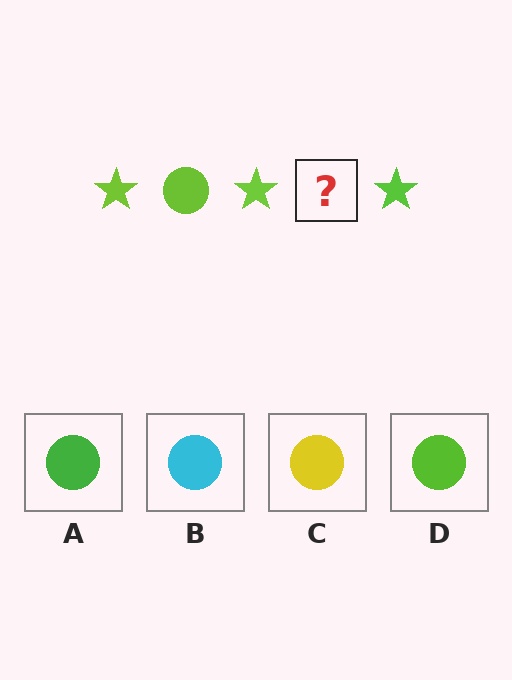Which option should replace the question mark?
Option D.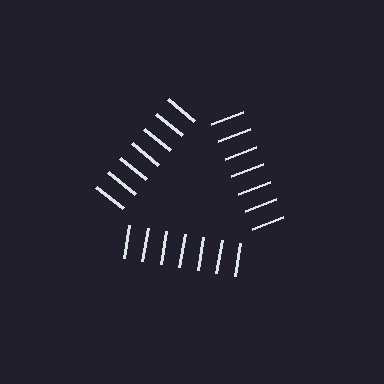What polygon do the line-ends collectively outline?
An illusory triangle — the line segments terminate on its edges but no continuous stroke is drawn.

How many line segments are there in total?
21 — 7 along each of the 3 edges.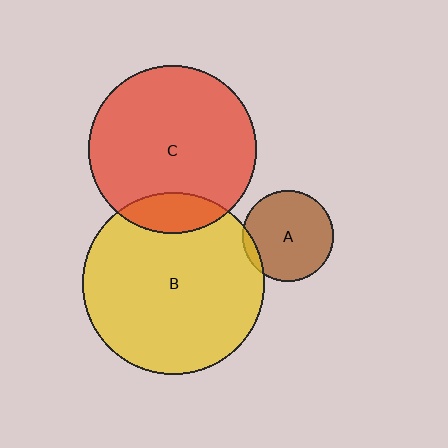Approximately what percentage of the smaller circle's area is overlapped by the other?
Approximately 15%.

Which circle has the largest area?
Circle B (yellow).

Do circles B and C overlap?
Yes.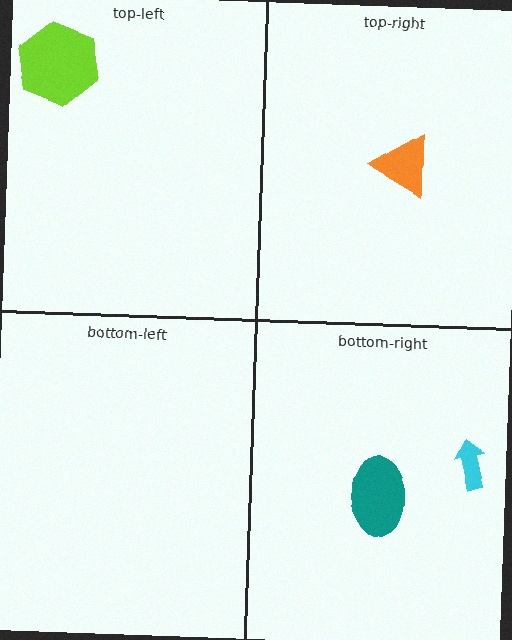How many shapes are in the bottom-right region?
2.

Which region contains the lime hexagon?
The top-left region.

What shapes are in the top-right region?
The orange triangle.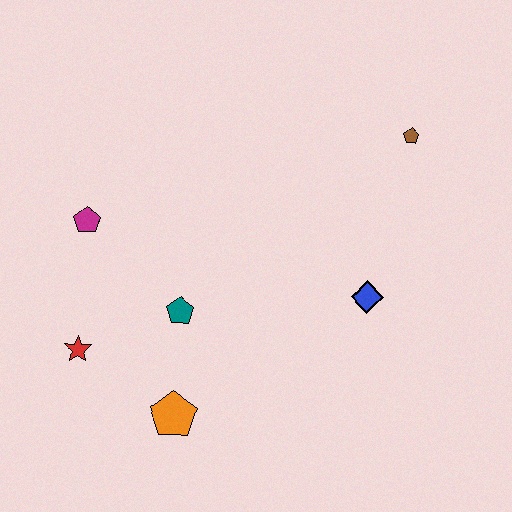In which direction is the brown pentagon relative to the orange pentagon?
The brown pentagon is above the orange pentagon.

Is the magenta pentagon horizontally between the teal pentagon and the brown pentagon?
No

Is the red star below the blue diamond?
Yes